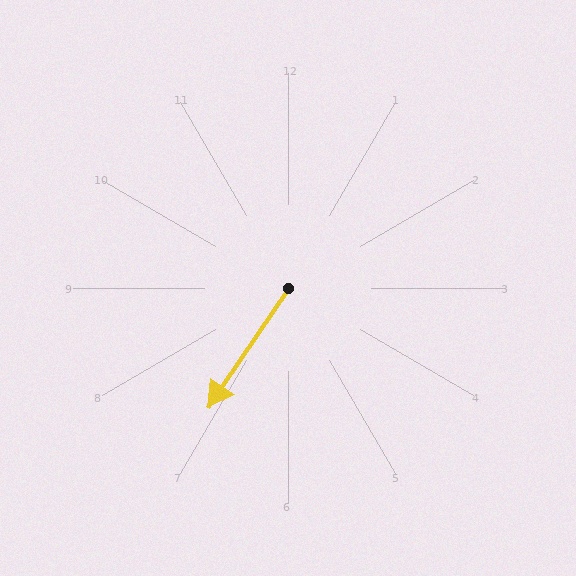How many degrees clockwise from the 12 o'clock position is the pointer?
Approximately 214 degrees.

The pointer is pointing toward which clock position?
Roughly 7 o'clock.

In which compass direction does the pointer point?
Southwest.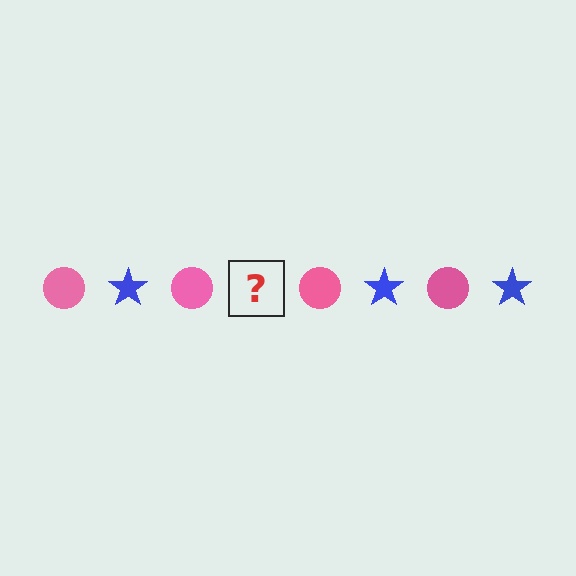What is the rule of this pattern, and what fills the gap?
The rule is that the pattern alternates between pink circle and blue star. The gap should be filled with a blue star.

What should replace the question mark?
The question mark should be replaced with a blue star.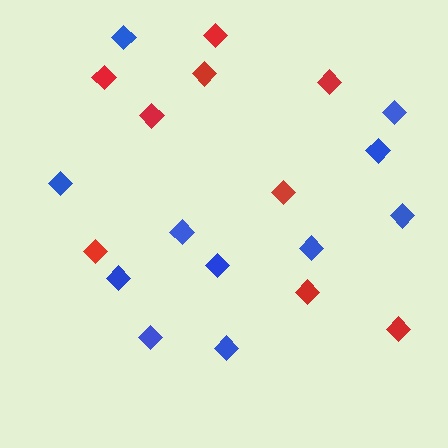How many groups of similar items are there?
There are 2 groups: one group of red diamonds (9) and one group of blue diamonds (11).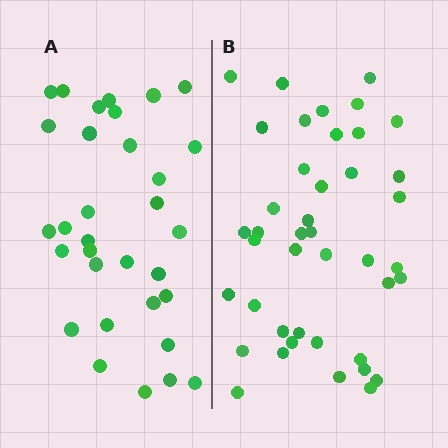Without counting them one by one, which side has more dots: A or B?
Region B (the right region) has more dots.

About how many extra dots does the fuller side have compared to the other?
Region B has roughly 10 or so more dots than region A.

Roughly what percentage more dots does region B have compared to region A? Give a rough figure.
About 30% more.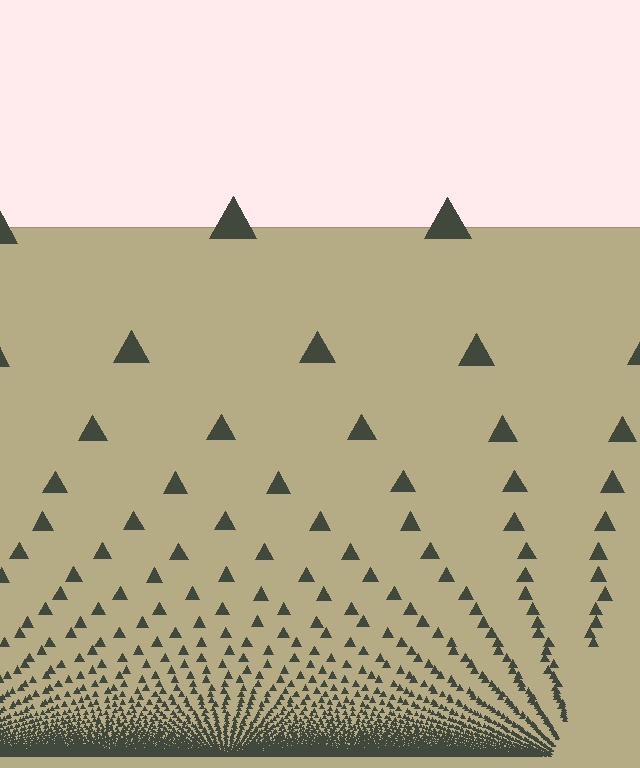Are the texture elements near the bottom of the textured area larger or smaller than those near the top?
Smaller. The gradient is inverted — elements near the bottom are smaller and denser.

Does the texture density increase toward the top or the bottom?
Density increases toward the bottom.